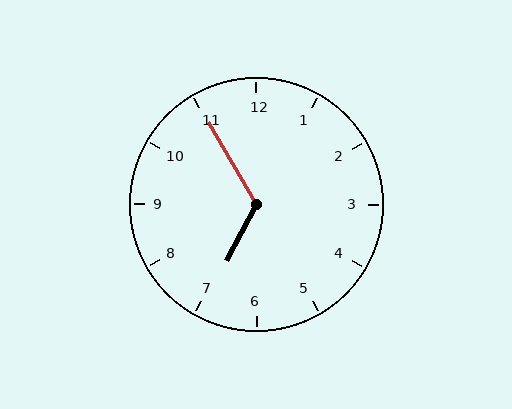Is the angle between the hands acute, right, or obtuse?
It is obtuse.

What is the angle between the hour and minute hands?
Approximately 122 degrees.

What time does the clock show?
6:55.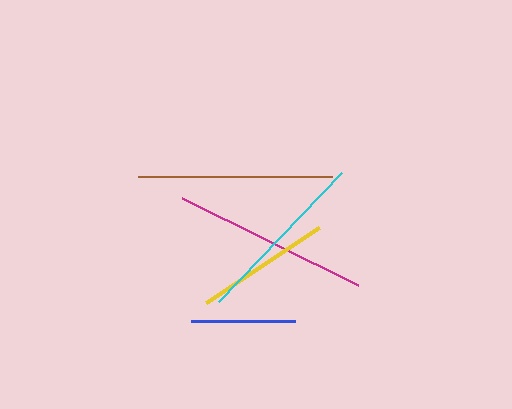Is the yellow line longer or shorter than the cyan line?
The cyan line is longer than the yellow line.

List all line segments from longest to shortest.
From longest to shortest: magenta, brown, cyan, yellow, blue.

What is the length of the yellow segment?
The yellow segment is approximately 136 pixels long.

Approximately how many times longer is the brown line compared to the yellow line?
The brown line is approximately 1.4 times the length of the yellow line.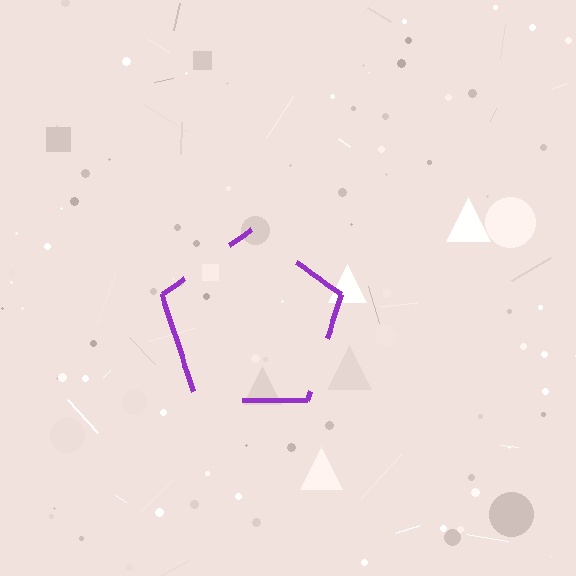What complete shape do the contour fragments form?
The contour fragments form a pentagon.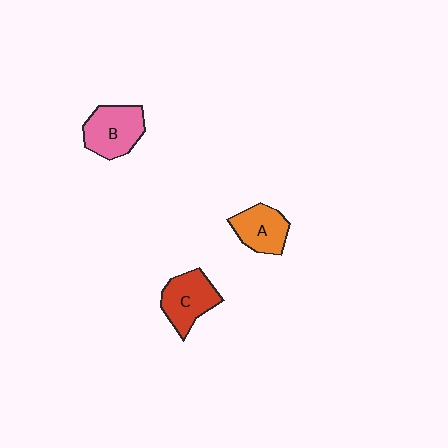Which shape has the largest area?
Shape B (pink).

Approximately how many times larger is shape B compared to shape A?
Approximately 1.2 times.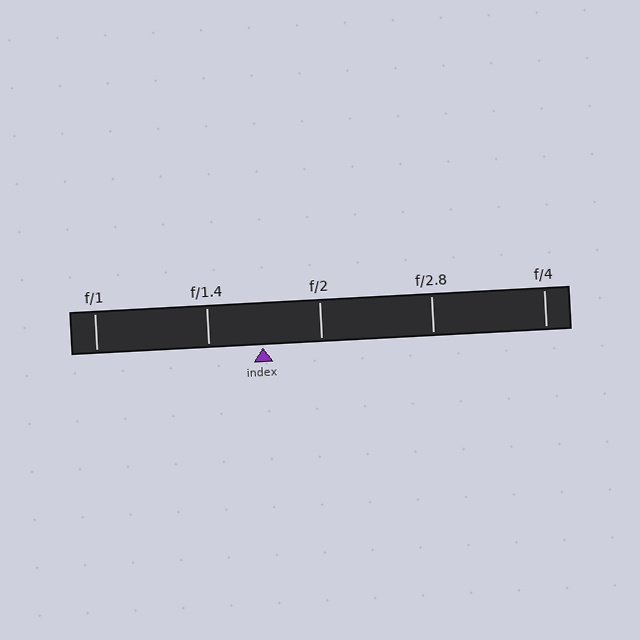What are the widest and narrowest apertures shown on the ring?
The widest aperture shown is f/1 and the narrowest is f/4.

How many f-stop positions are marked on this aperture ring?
There are 5 f-stop positions marked.